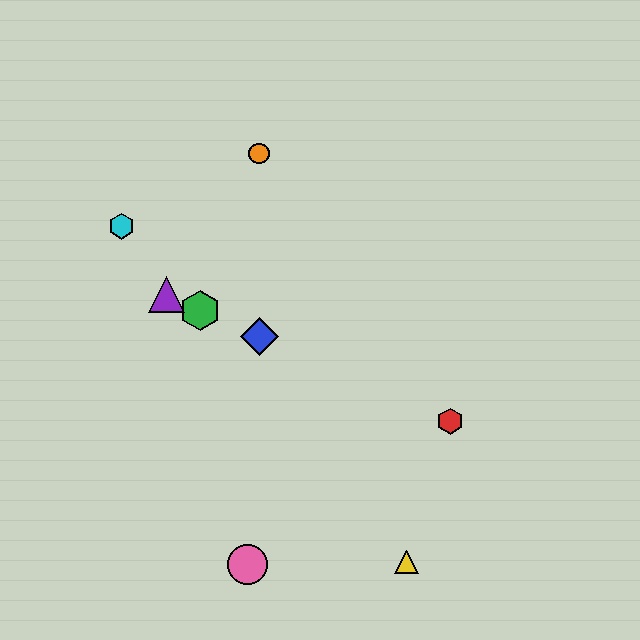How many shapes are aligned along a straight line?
4 shapes (the red hexagon, the blue diamond, the green hexagon, the purple triangle) are aligned along a straight line.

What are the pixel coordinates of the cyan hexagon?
The cyan hexagon is at (121, 226).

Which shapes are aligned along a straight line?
The red hexagon, the blue diamond, the green hexagon, the purple triangle are aligned along a straight line.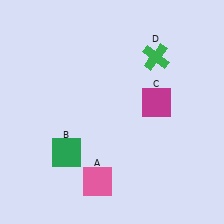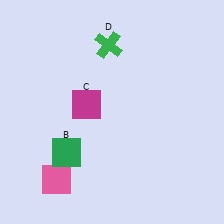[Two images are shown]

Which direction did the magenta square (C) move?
The magenta square (C) moved left.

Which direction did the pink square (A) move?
The pink square (A) moved left.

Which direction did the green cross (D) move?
The green cross (D) moved left.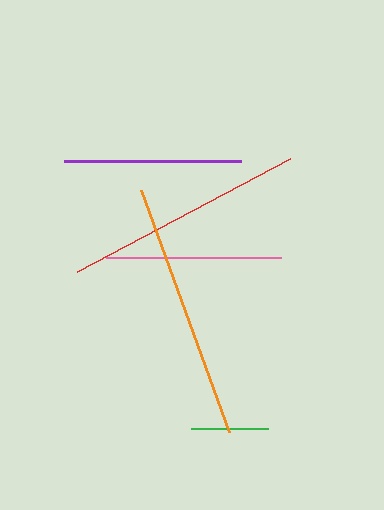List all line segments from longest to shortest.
From longest to shortest: orange, red, purple, pink, green.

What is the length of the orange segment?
The orange segment is approximately 258 pixels long.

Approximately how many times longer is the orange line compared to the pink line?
The orange line is approximately 1.5 times the length of the pink line.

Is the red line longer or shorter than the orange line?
The orange line is longer than the red line.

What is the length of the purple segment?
The purple segment is approximately 177 pixels long.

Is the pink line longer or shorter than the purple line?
The purple line is longer than the pink line.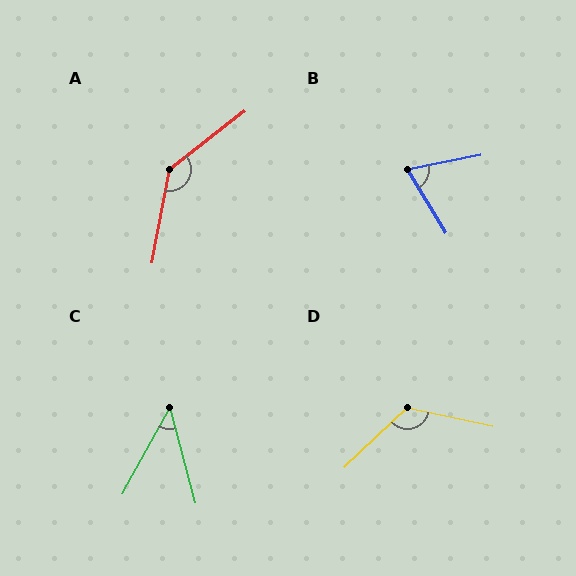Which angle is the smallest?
C, at approximately 44 degrees.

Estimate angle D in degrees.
Approximately 124 degrees.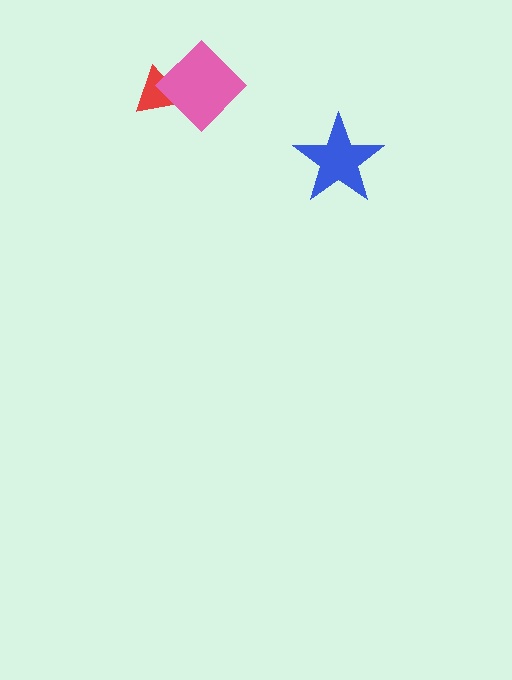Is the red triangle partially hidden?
Yes, it is partially covered by another shape.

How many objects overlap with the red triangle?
1 object overlaps with the red triangle.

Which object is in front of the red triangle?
The pink diamond is in front of the red triangle.